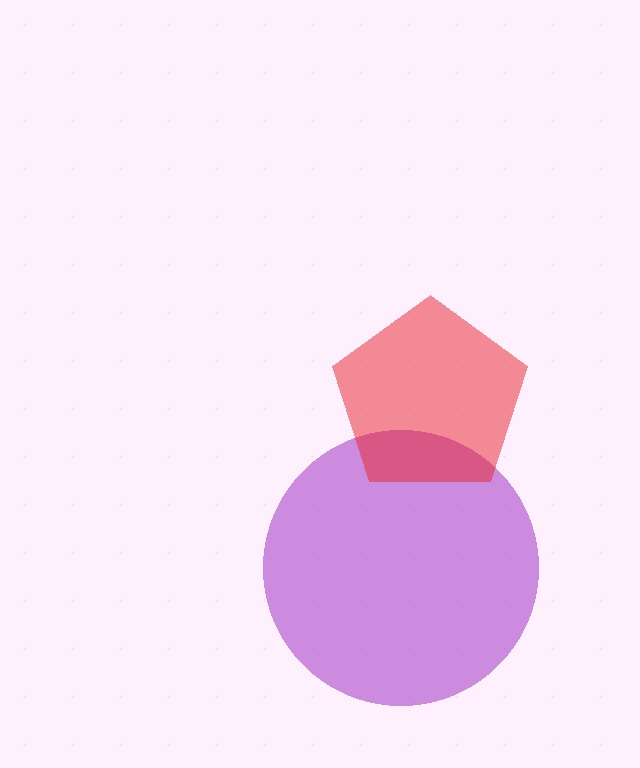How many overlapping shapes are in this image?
There are 2 overlapping shapes in the image.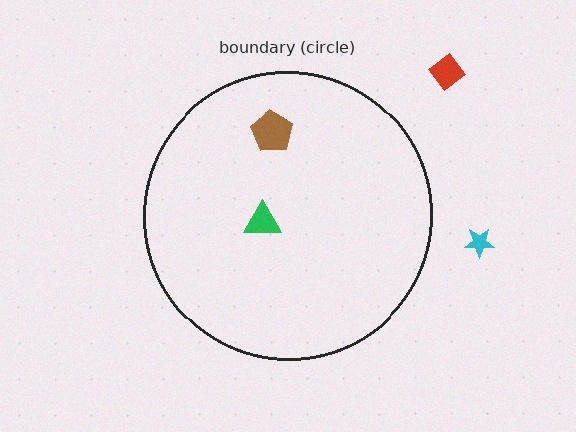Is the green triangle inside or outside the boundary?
Inside.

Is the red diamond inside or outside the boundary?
Outside.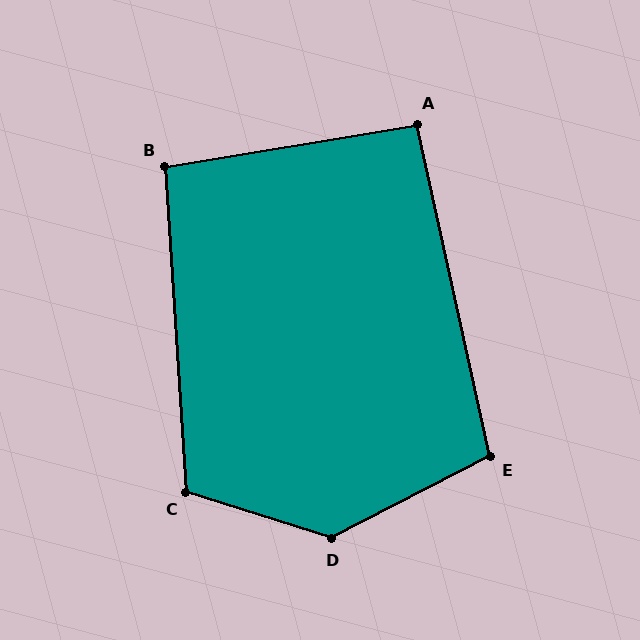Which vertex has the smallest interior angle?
A, at approximately 93 degrees.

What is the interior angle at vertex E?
Approximately 105 degrees (obtuse).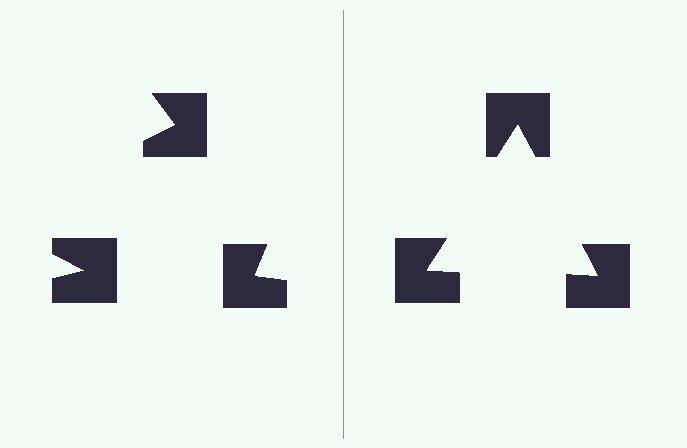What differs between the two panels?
The notched squares are positioned identically on both sides; only the wedge orientations differ. On the right they align to a triangle; on the left they are misaligned.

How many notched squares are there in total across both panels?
6 — 3 on each side.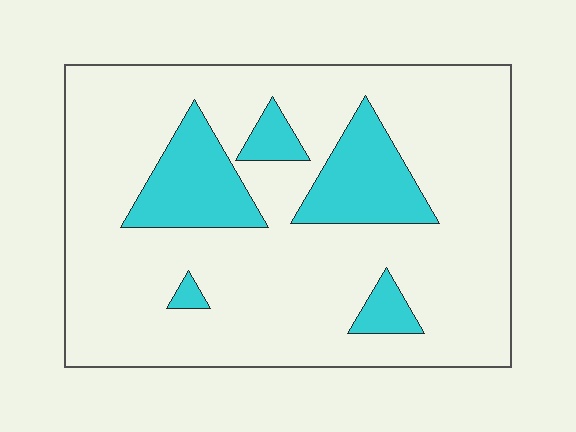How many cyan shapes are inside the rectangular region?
5.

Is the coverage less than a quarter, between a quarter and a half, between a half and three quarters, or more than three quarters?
Less than a quarter.